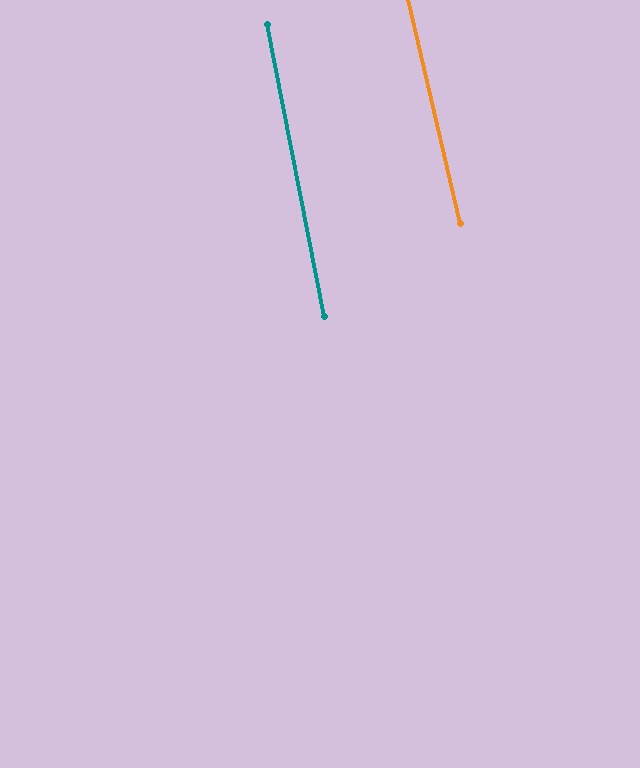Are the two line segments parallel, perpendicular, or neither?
Parallel — their directions differ by only 1.8°.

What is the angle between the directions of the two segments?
Approximately 2 degrees.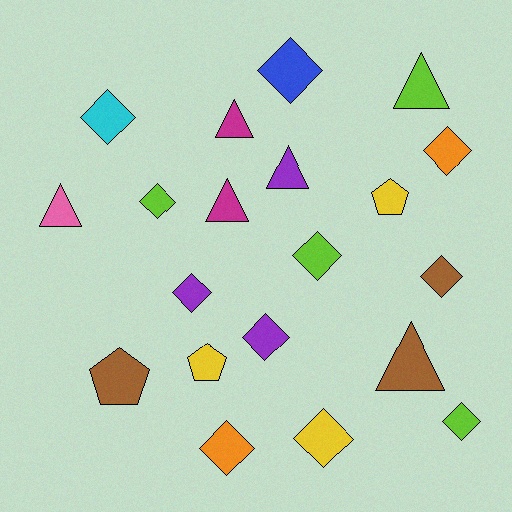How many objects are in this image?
There are 20 objects.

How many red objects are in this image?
There are no red objects.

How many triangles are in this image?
There are 6 triangles.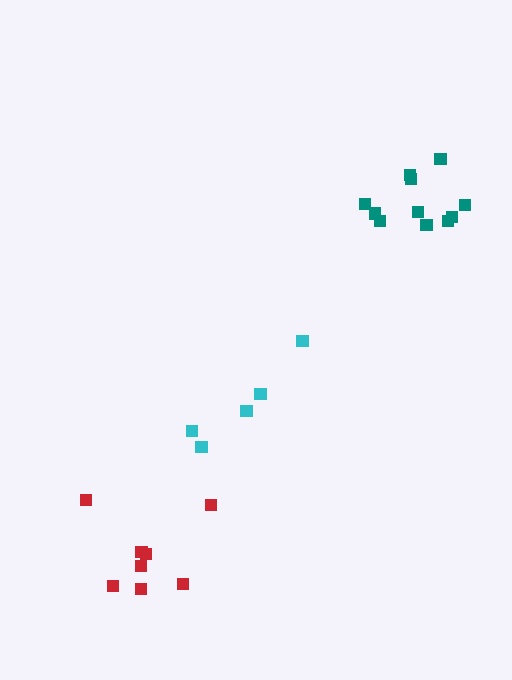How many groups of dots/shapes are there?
There are 3 groups.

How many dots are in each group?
Group 1: 11 dots, Group 2: 8 dots, Group 3: 5 dots (24 total).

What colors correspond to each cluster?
The clusters are colored: teal, red, cyan.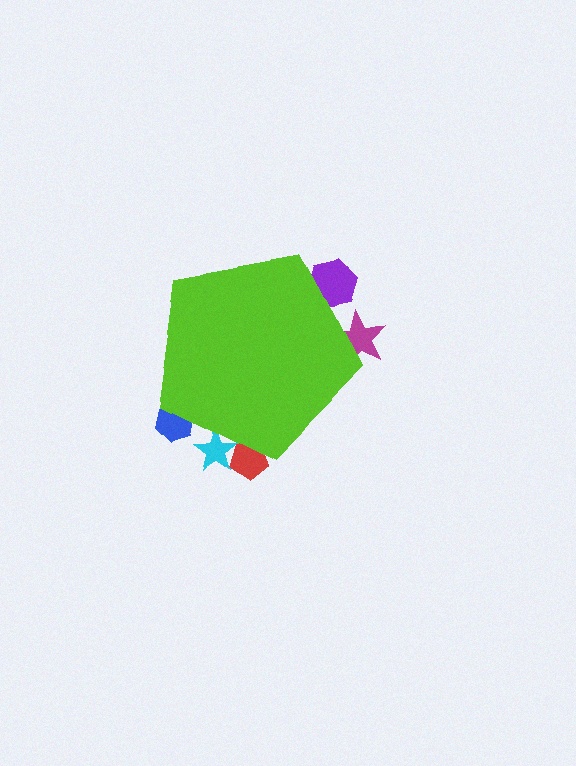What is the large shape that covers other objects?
A lime pentagon.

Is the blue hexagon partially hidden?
Yes, the blue hexagon is partially hidden behind the lime pentagon.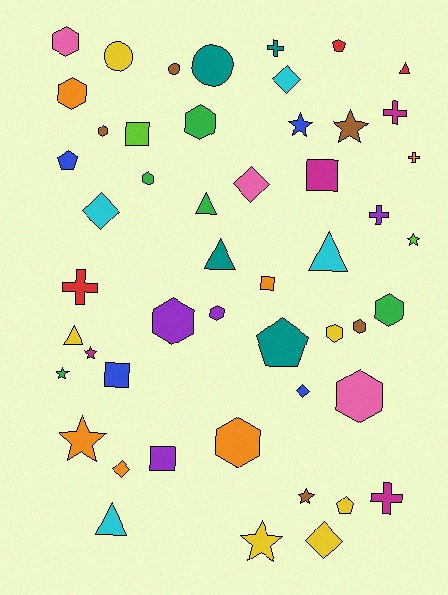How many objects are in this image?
There are 50 objects.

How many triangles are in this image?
There are 6 triangles.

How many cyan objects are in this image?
There are 4 cyan objects.